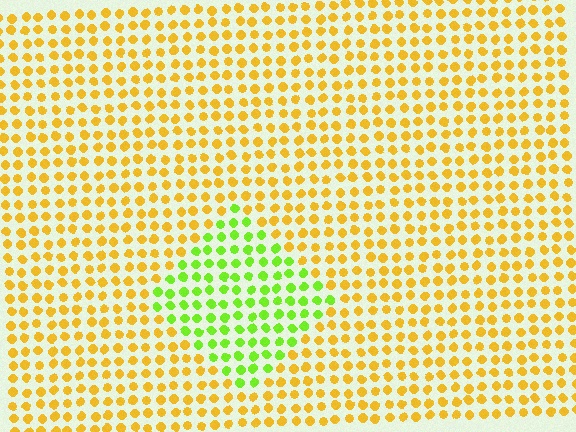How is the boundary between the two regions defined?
The boundary is defined purely by a slight shift in hue (about 53 degrees). Spacing, size, and orientation are identical on both sides.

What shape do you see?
I see a diamond.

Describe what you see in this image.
The image is filled with small yellow elements in a uniform arrangement. A diamond-shaped region is visible where the elements are tinted to a slightly different hue, forming a subtle color boundary.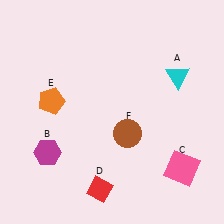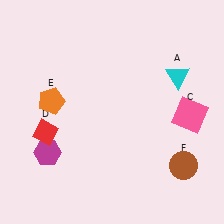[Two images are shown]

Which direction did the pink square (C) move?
The pink square (C) moved up.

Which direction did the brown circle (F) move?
The brown circle (F) moved right.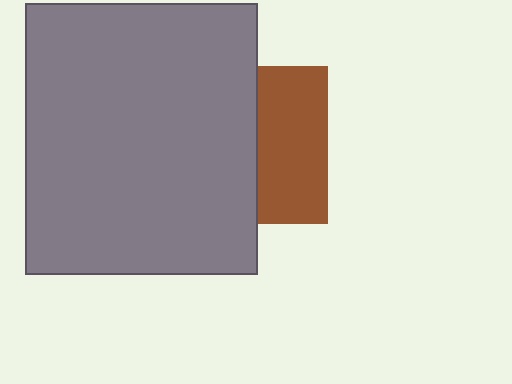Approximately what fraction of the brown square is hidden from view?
Roughly 55% of the brown square is hidden behind the gray rectangle.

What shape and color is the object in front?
The object in front is a gray rectangle.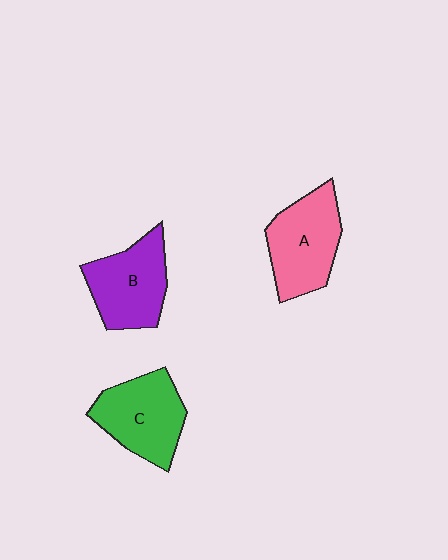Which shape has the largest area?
Shape A (pink).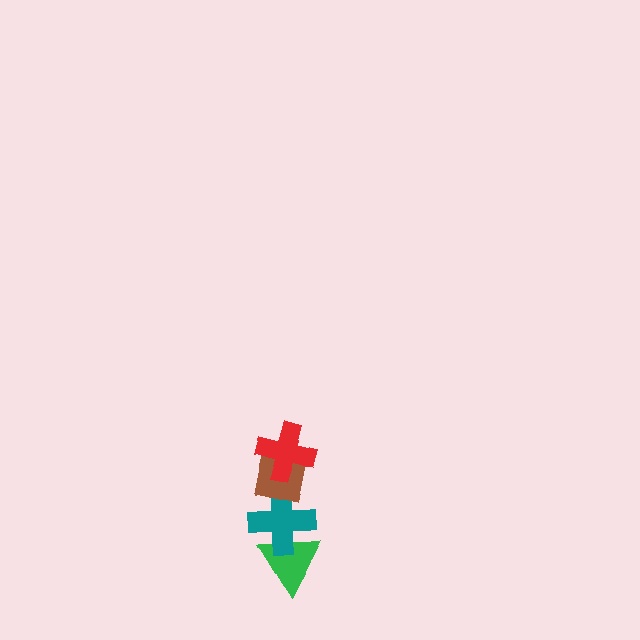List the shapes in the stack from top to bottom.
From top to bottom: the red cross, the brown square, the teal cross, the green triangle.